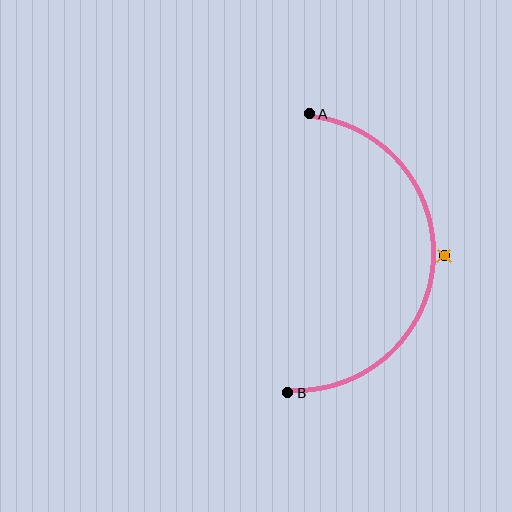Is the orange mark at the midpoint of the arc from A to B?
No — the orange mark does not lie on the arc at all. It sits slightly outside the curve.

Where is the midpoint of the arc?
The arc midpoint is the point on the curve farthest from the straight line joining A and B. It sits to the right of that line.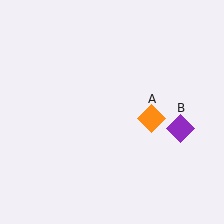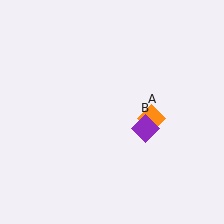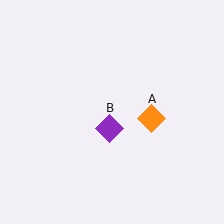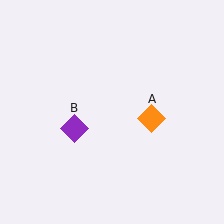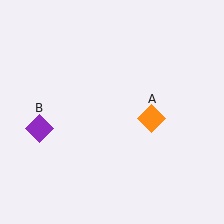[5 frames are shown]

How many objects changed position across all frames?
1 object changed position: purple diamond (object B).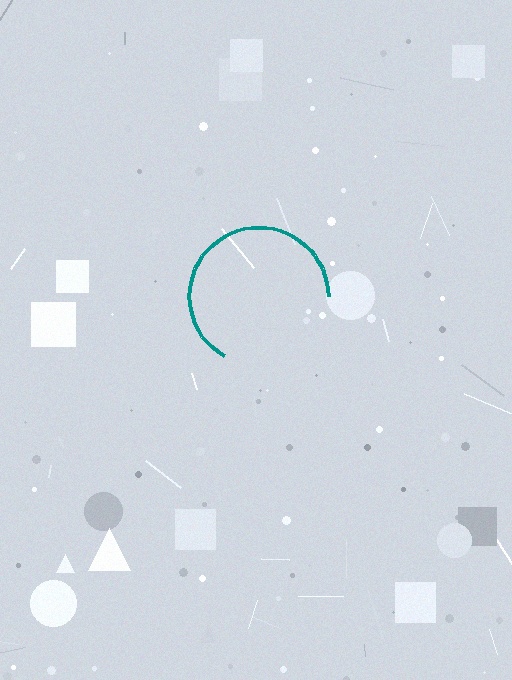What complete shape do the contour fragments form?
The contour fragments form a circle.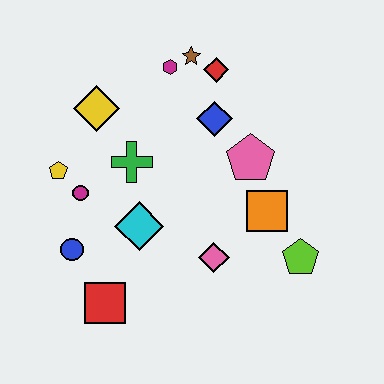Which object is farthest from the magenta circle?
The lime pentagon is farthest from the magenta circle.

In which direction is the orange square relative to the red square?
The orange square is to the right of the red square.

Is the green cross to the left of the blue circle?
No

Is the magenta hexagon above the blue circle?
Yes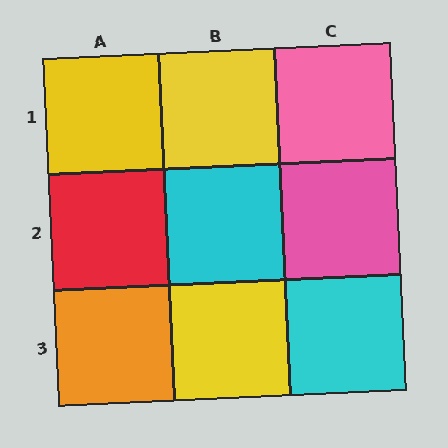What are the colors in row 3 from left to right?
Orange, yellow, cyan.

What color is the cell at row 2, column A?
Red.